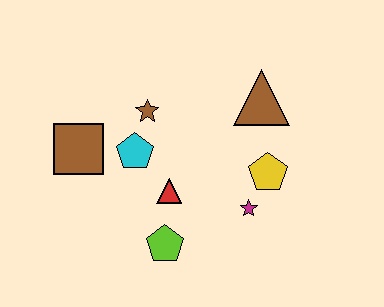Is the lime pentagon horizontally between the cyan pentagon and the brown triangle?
Yes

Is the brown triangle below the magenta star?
No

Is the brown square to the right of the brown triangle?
No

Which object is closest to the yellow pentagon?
The magenta star is closest to the yellow pentagon.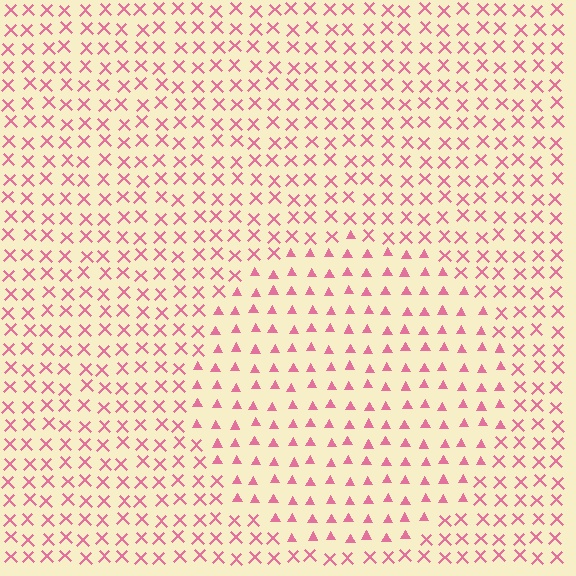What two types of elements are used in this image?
The image uses triangles inside the circle region and X marks outside it.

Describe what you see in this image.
The image is filled with small pink elements arranged in a uniform grid. A circle-shaped region contains triangles, while the surrounding area contains X marks. The boundary is defined purely by the change in element shape.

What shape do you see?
I see a circle.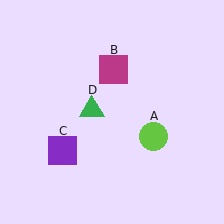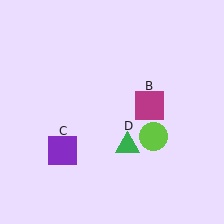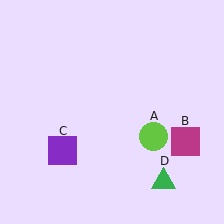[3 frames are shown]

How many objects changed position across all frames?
2 objects changed position: magenta square (object B), green triangle (object D).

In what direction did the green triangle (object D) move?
The green triangle (object D) moved down and to the right.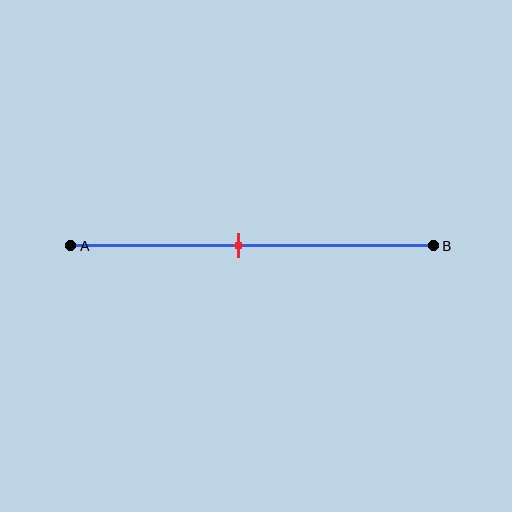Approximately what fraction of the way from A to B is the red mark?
The red mark is approximately 45% of the way from A to B.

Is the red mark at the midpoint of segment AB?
No, the mark is at about 45% from A, not at the 50% midpoint.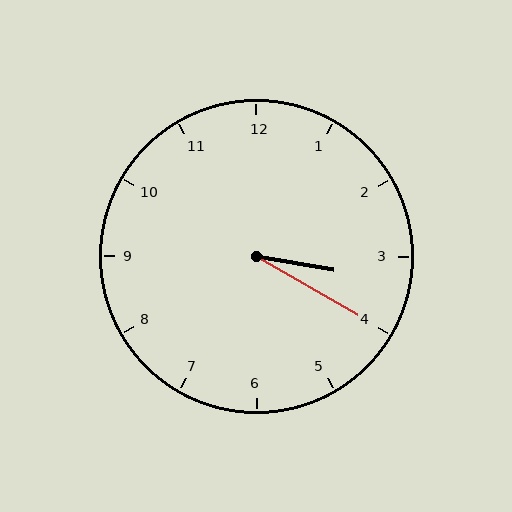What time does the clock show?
3:20.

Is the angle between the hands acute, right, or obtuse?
It is acute.